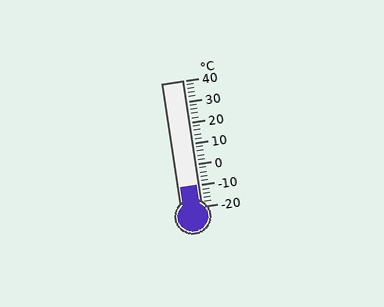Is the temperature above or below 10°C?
The temperature is below 10°C.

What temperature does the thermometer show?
The thermometer shows approximately -10°C.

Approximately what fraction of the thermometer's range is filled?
The thermometer is filled to approximately 15% of its range.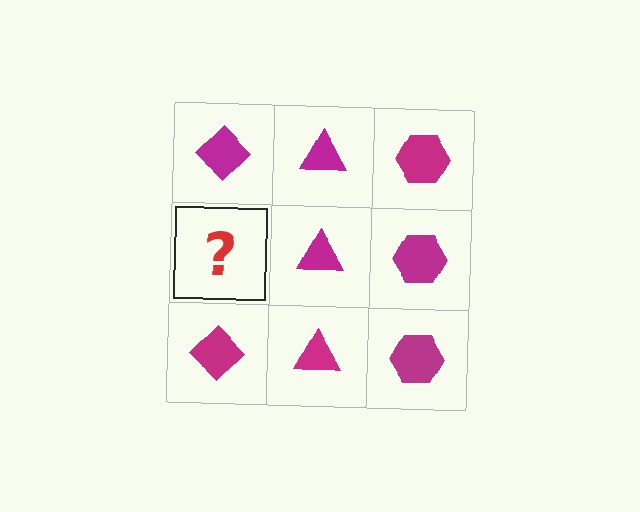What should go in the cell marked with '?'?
The missing cell should contain a magenta diamond.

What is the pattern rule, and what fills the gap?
The rule is that each column has a consistent shape. The gap should be filled with a magenta diamond.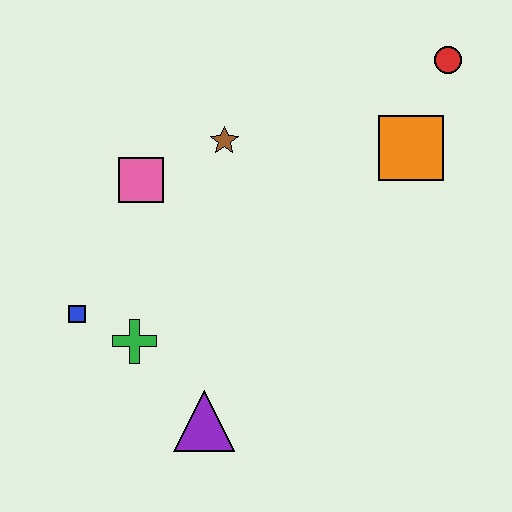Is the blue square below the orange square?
Yes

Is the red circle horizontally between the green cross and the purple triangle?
No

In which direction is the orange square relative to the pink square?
The orange square is to the right of the pink square.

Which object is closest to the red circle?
The orange square is closest to the red circle.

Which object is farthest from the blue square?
The red circle is farthest from the blue square.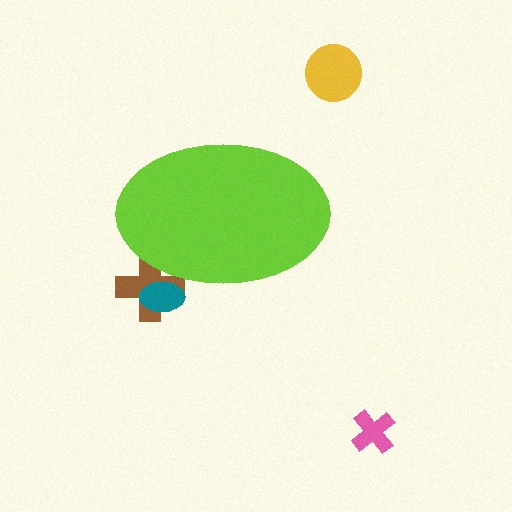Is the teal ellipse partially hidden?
Yes, the teal ellipse is partially hidden behind the lime ellipse.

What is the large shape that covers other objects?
A lime ellipse.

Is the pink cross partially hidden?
No, the pink cross is fully visible.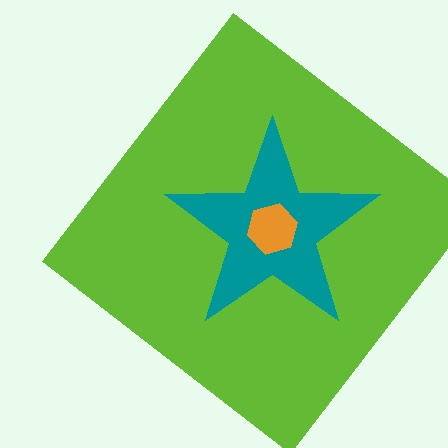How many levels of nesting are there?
3.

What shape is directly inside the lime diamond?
The teal star.